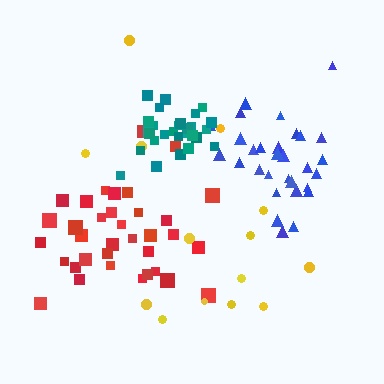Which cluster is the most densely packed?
Teal.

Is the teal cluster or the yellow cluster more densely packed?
Teal.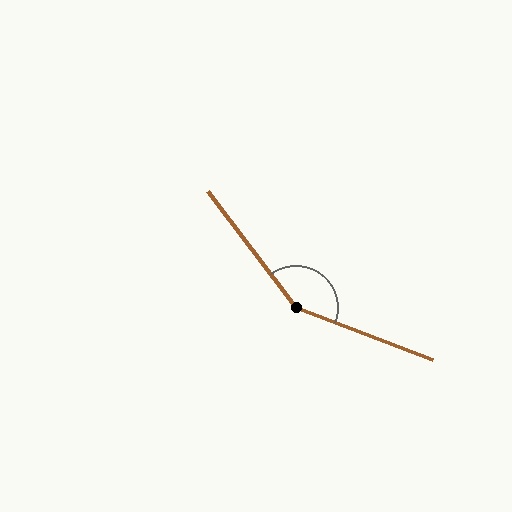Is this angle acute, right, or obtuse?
It is obtuse.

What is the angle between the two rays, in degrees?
Approximately 148 degrees.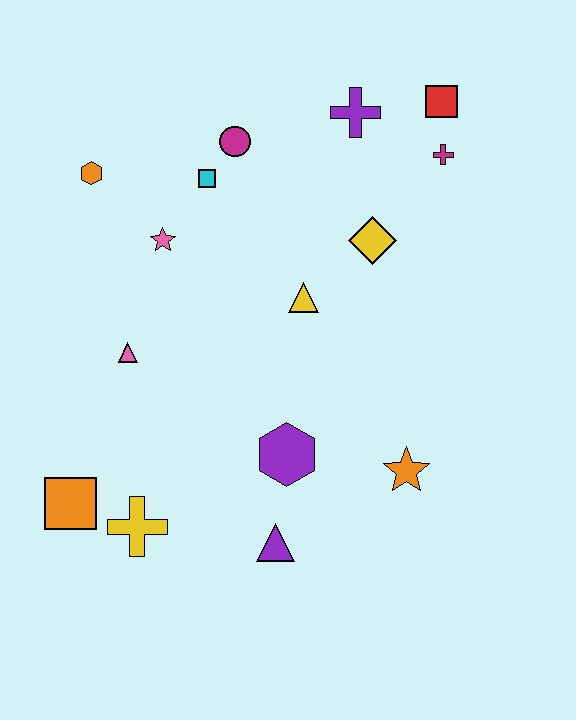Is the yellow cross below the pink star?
Yes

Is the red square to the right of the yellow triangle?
Yes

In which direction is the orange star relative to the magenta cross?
The orange star is below the magenta cross.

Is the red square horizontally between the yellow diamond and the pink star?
No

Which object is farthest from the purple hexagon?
The red square is farthest from the purple hexagon.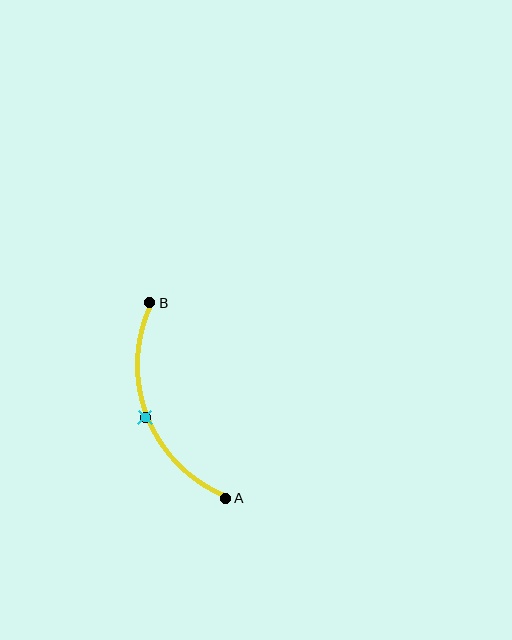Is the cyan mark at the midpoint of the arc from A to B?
Yes. The cyan mark lies on the arc at equal arc-length from both A and B — it is the arc midpoint.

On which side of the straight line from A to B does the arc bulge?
The arc bulges to the left of the straight line connecting A and B.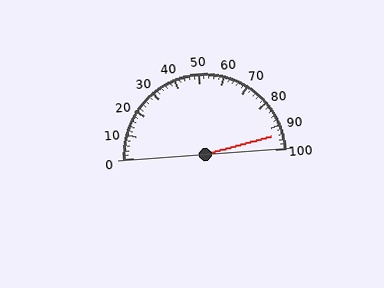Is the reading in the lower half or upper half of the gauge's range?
The reading is in the upper half of the range (0 to 100).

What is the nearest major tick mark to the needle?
The nearest major tick mark is 90.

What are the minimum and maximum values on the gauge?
The gauge ranges from 0 to 100.